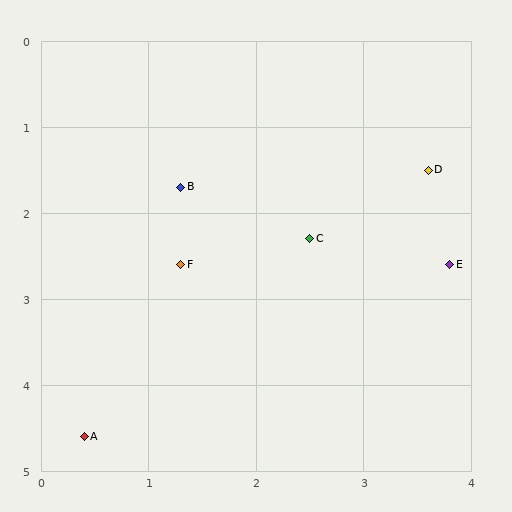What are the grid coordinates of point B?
Point B is at approximately (1.3, 1.7).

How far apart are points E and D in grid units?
Points E and D are about 1.1 grid units apart.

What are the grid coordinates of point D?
Point D is at approximately (3.6, 1.5).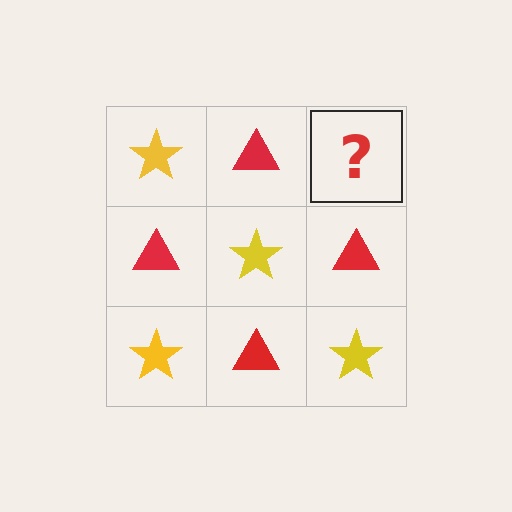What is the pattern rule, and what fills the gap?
The rule is that it alternates yellow star and red triangle in a checkerboard pattern. The gap should be filled with a yellow star.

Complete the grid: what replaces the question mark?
The question mark should be replaced with a yellow star.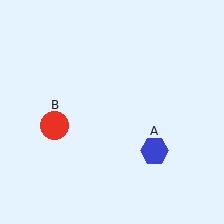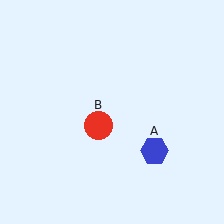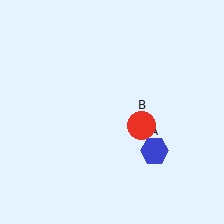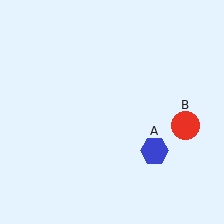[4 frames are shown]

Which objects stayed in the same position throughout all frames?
Blue hexagon (object A) remained stationary.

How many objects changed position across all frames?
1 object changed position: red circle (object B).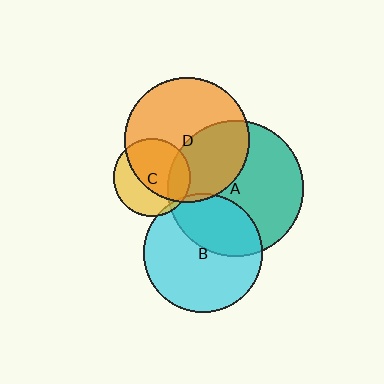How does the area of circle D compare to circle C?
Approximately 2.6 times.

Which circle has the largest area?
Circle A (teal).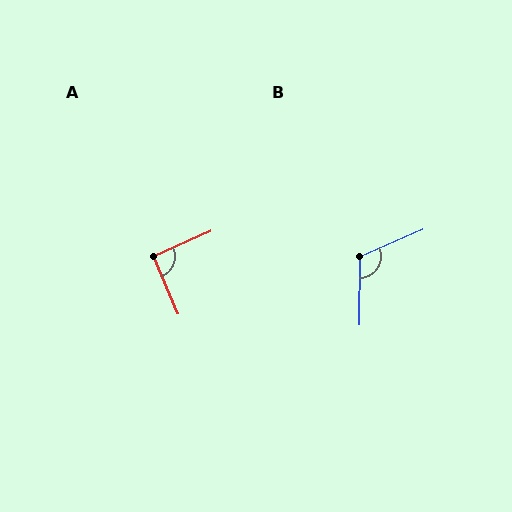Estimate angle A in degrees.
Approximately 91 degrees.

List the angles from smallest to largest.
A (91°), B (113°).